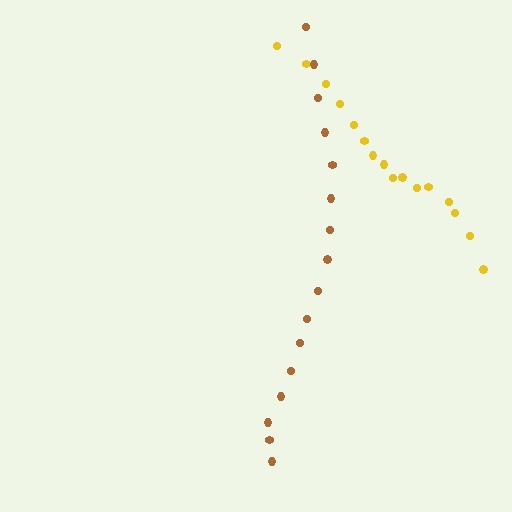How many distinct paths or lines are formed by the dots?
There are 2 distinct paths.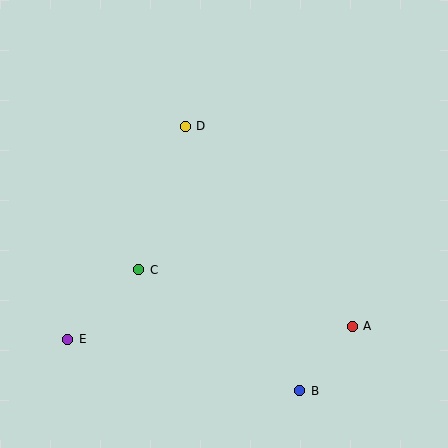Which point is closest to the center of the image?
Point C at (139, 270) is closest to the center.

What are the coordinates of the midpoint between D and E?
The midpoint between D and E is at (127, 233).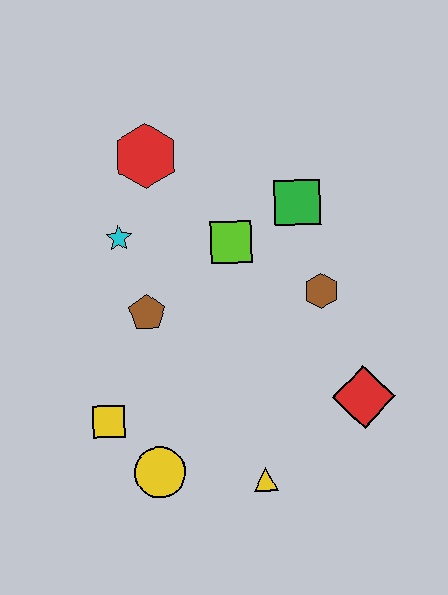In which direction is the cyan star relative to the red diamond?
The cyan star is to the left of the red diamond.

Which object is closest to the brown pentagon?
The cyan star is closest to the brown pentagon.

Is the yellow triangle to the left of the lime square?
No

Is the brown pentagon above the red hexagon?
No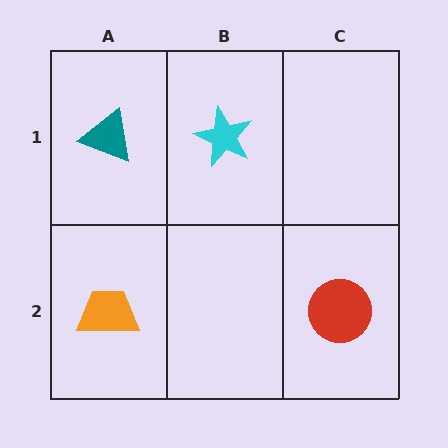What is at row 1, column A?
A teal triangle.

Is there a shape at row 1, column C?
No, that cell is empty.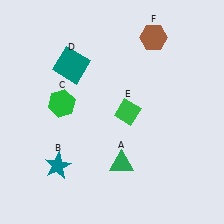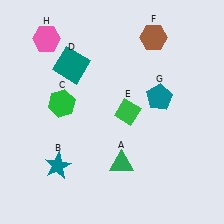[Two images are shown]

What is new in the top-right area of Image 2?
A teal pentagon (G) was added in the top-right area of Image 2.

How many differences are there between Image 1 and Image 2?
There are 2 differences between the two images.